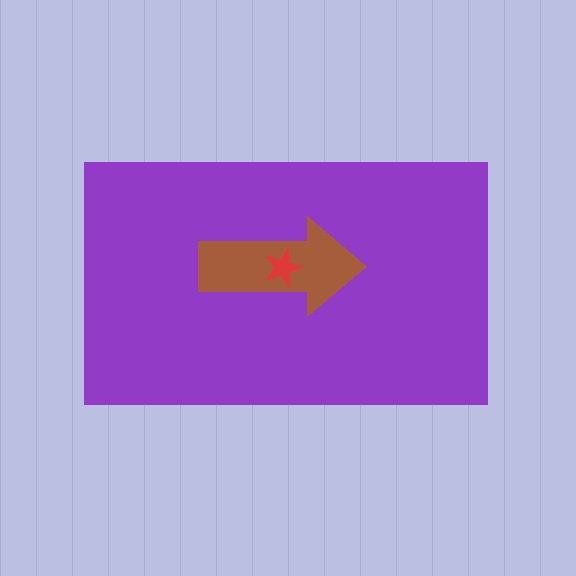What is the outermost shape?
The purple rectangle.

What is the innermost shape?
The red star.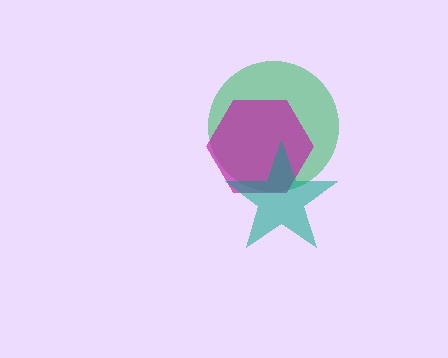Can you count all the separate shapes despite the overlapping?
Yes, there are 3 separate shapes.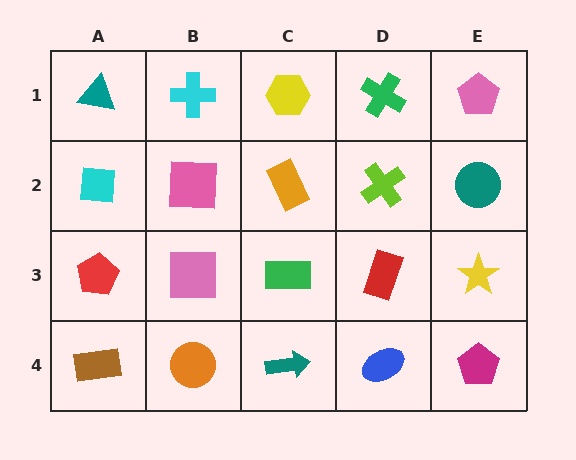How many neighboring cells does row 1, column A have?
2.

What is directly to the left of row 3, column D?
A green rectangle.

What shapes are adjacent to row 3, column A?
A cyan square (row 2, column A), a brown rectangle (row 4, column A), a pink square (row 3, column B).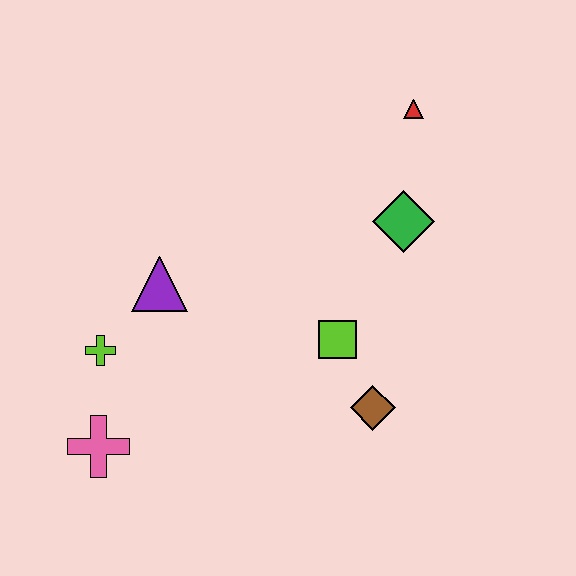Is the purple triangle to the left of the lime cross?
No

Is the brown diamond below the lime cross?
Yes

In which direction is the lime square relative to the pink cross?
The lime square is to the right of the pink cross.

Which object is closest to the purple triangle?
The lime cross is closest to the purple triangle.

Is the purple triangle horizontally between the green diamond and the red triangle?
No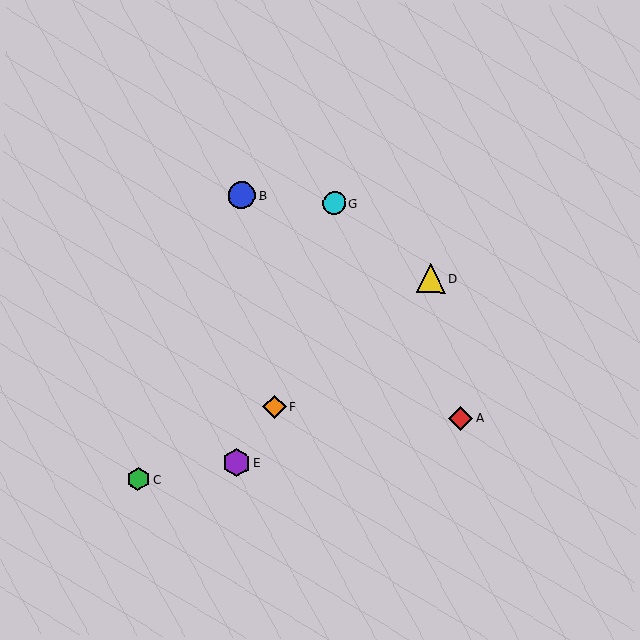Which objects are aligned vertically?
Objects B, E are aligned vertically.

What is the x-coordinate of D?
Object D is at x≈430.